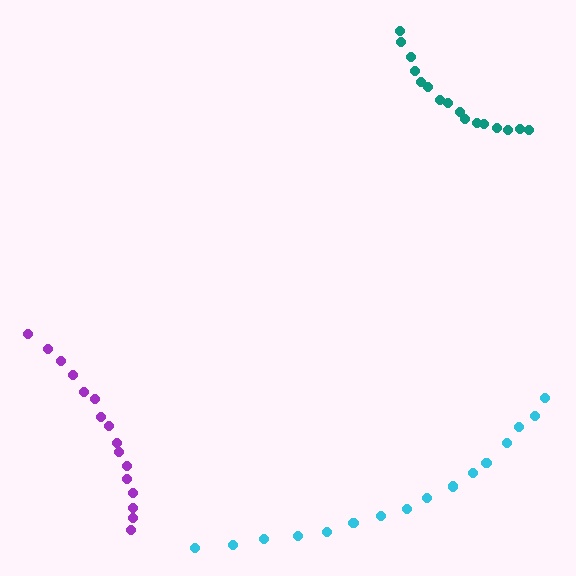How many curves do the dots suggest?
There are 3 distinct paths.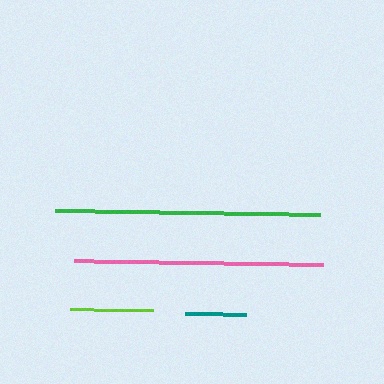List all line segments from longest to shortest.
From longest to shortest: green, pink, lime, teal.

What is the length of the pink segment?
The pink segment is approximately 249 pixels long.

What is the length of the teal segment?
The teal segment is approximately 61 pixels long.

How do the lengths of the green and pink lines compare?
The green and pink lines are approximately the same length.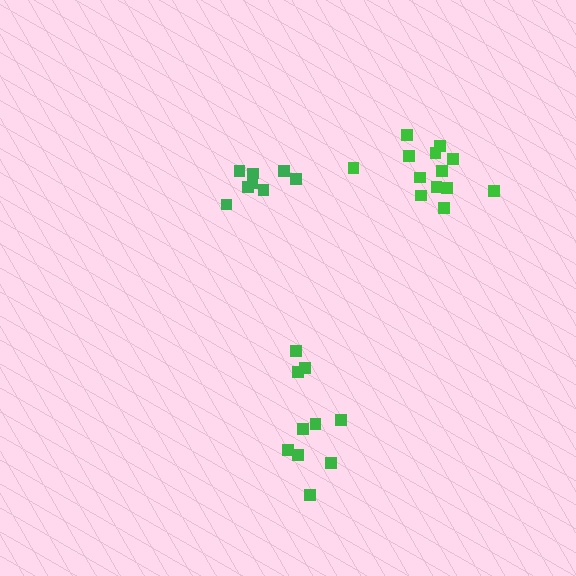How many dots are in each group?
Group 1: 8 dots, Group 2: 10 dots, Group 3: 13 dots (31 total).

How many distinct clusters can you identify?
There are 3 distinct clusters.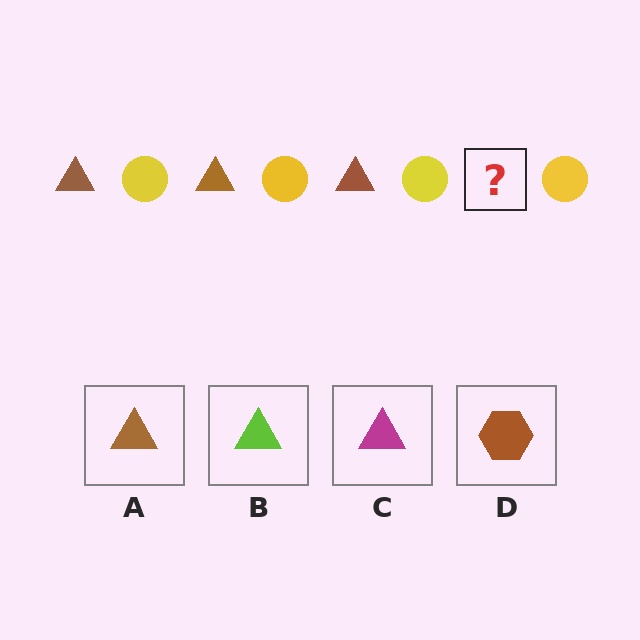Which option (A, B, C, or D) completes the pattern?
A.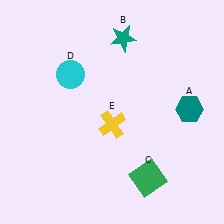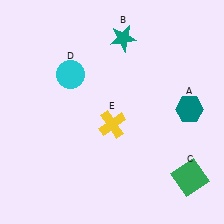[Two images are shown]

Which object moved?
The green square (C) moved right.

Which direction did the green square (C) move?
The green square (C) moved right.